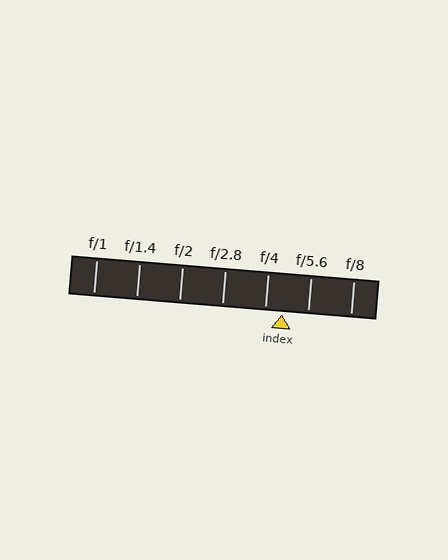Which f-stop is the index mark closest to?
The index mark is closest to f/4.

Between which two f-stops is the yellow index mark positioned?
The index mark is between f/4 and f/5.6.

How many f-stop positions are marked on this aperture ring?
There are 7 f-stop positions marked.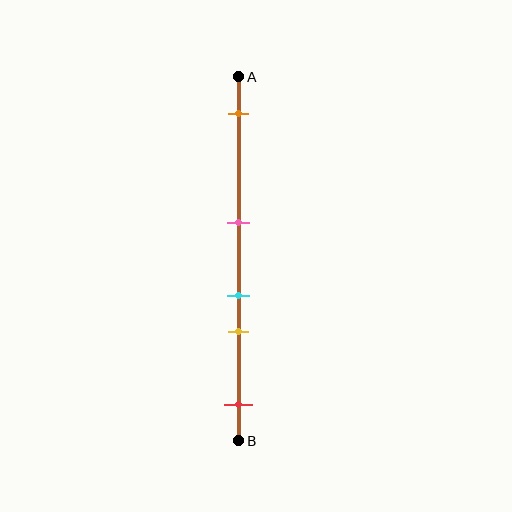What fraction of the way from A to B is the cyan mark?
The cyan mark is approximately 60% (0.6) of the way from A to B.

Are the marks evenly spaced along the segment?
No, the marks are not evenly spaced.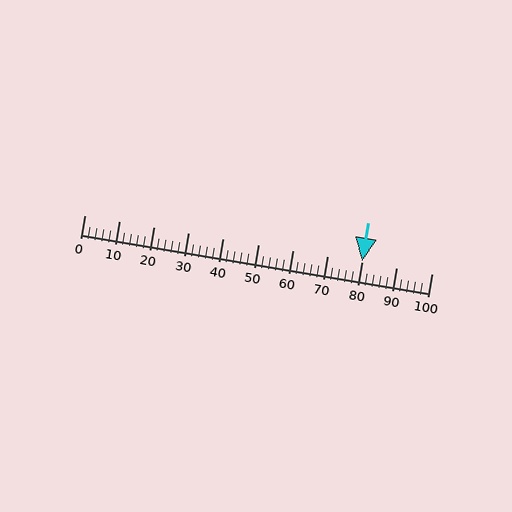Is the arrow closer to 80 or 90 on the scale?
The arrow is closer to 80.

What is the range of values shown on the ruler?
The ruler shows values from 0 to 100.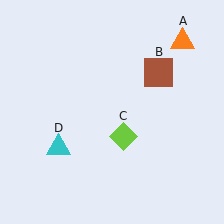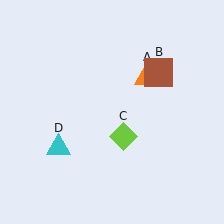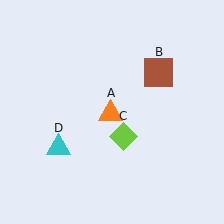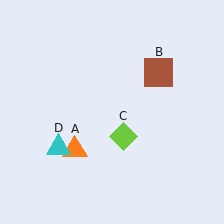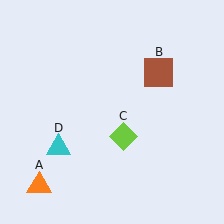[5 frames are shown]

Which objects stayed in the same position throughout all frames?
Brown square (object B) and lime diamond (object C) and cyan triangle (object D) remained stationary.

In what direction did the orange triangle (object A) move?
The orange triangle (object A) moved down and to the left.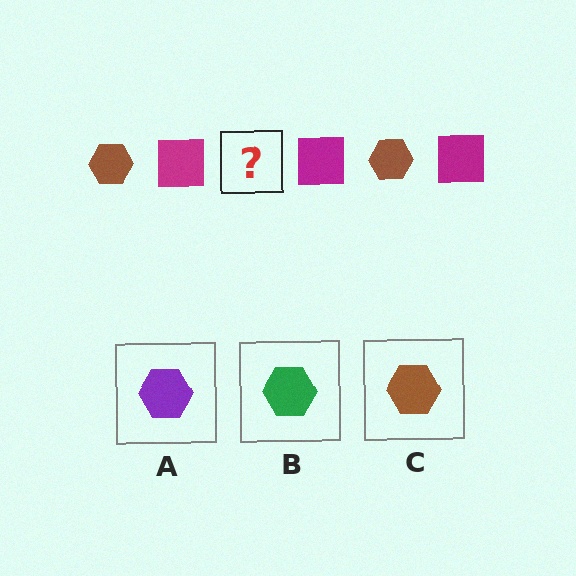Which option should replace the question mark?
Option C.